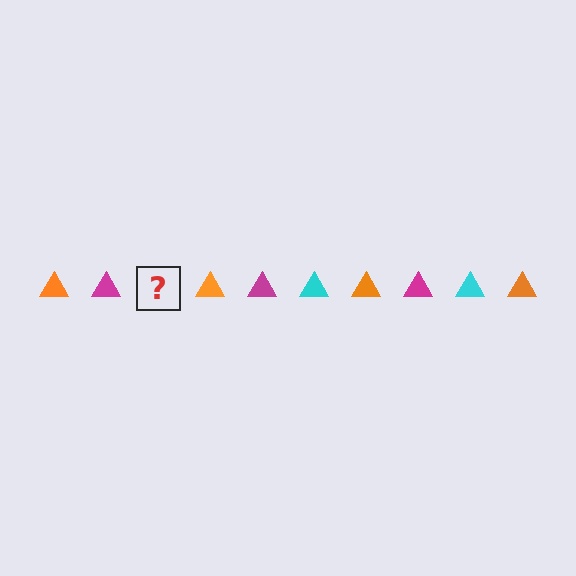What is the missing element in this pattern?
The missing element is a cyan triangle.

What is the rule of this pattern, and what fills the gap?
The rule is that the pattern cycles through orange, magenta, cyan triangles. The gap should be filled with a cyan triangle.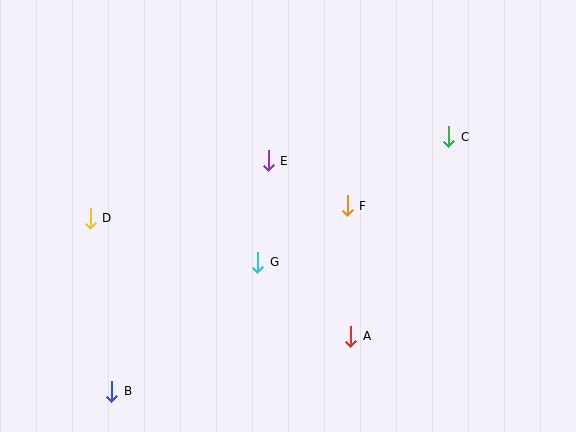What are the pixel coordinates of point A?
Point A is at (351, 336).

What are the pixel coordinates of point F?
Point F is at (347, 206).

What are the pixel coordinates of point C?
Point C is at (449, 137).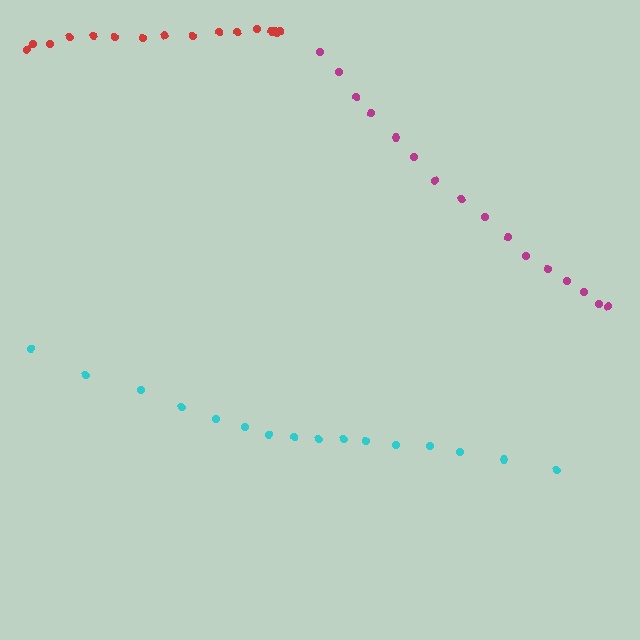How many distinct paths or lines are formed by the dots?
There are 3 distinct paths.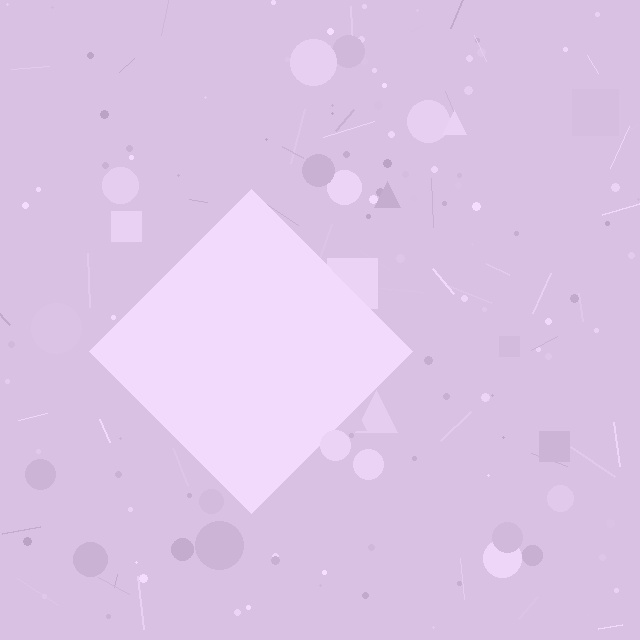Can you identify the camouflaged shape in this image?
The camouflaged shape is a diamond.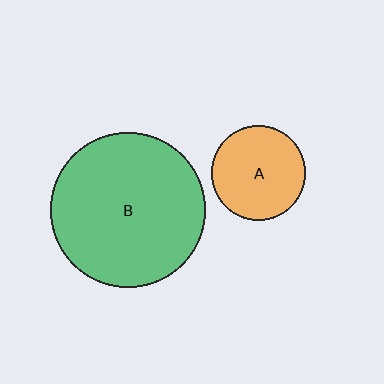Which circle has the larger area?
Circle B (green).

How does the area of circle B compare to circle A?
Approximately 2.7 times.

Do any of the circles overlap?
No, none of the circles overlap.